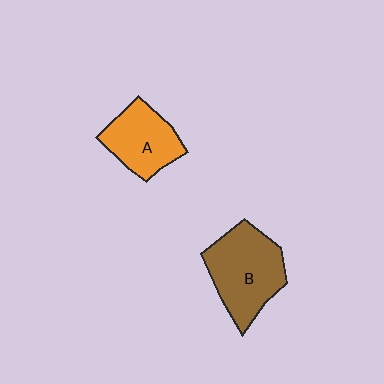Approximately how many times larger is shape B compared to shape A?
Approximately 1.4 times.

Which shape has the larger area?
Shape B (brown).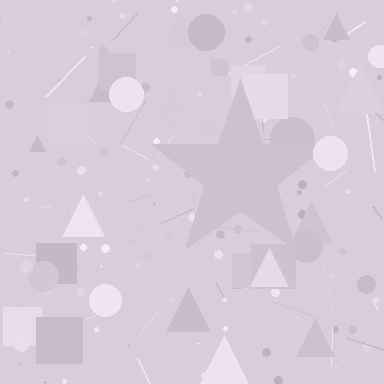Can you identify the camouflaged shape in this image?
The camouflaged shape is a star.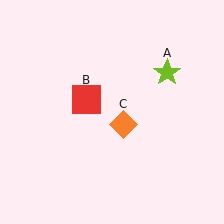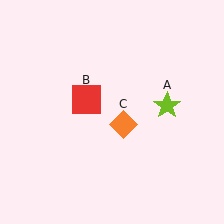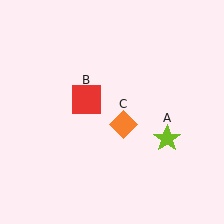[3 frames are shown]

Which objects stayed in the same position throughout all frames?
Red square (object B) and orange diamond (object C) remained stationary.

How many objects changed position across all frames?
1 object changed position: lime star (object A).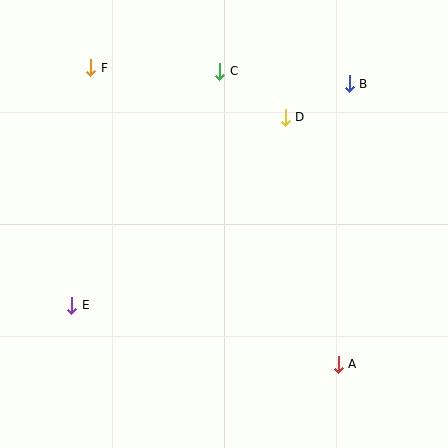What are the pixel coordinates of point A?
Point A is at (338, 364).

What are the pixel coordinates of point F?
Point F is at (91, 68).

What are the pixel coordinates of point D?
Point D is at (285, 117).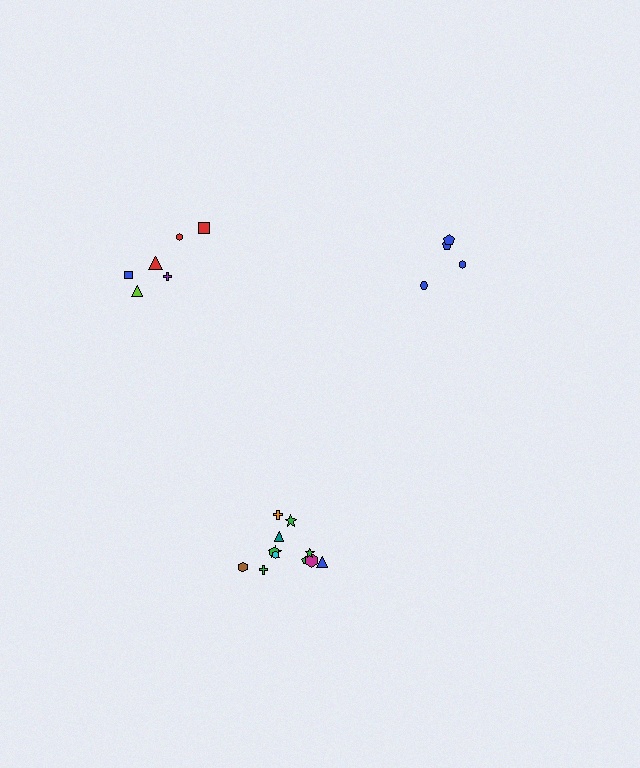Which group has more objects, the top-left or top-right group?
The top-left group.